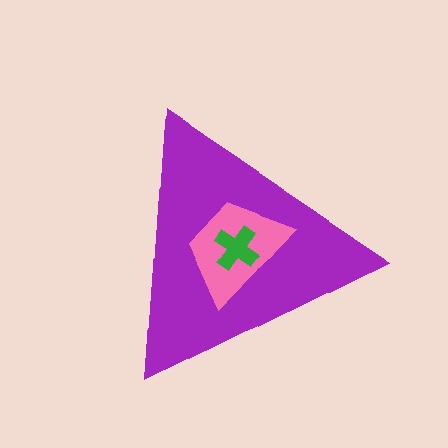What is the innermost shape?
The green cross.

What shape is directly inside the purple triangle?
The pink trapezoid.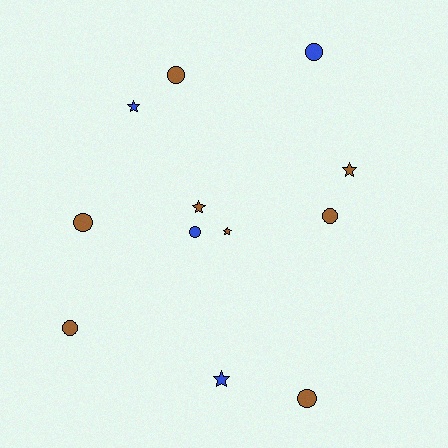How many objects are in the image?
There are 12 objects.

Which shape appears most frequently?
Circle, with 7 objects.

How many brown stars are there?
There are 3 brown stars.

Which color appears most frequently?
Brown, with 8 objects.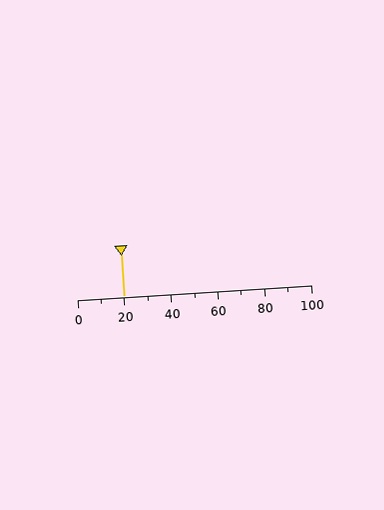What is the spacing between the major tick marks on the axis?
The major ticks are spaced 20 apart.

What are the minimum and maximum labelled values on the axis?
The axis runs from 0 to 100.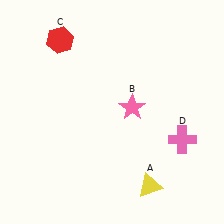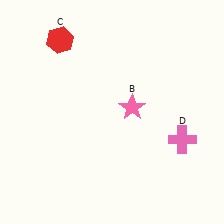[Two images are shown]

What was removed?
The yellow triangle (A) was removed in Image 2.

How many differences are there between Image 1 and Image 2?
There is 1 difference between the two images.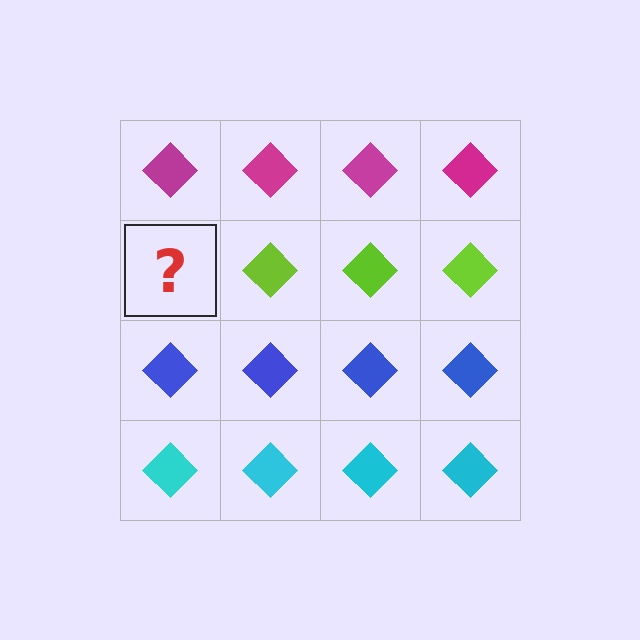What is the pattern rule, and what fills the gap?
The rule is that each row has a consistent color. The gap should be filled with a lime diamond.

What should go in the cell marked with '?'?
The missing cell should contain a lime diamond.